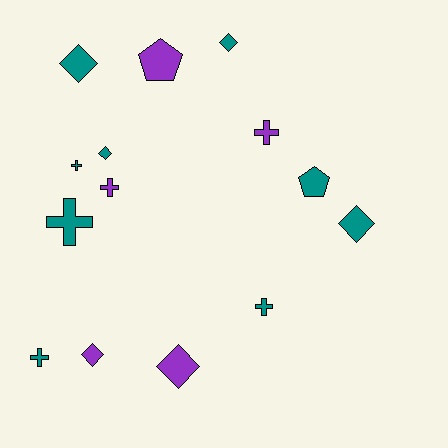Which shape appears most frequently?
Diamond, with 6 objects.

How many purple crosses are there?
There are 2 purple crosses.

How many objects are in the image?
There are 14 objects.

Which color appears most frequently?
Teal, with 9 objects.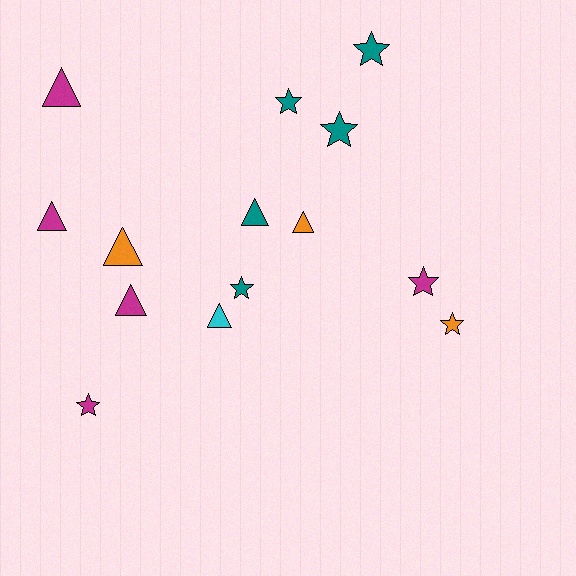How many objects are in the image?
There are 14 objects.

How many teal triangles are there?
There is 1 teal triangle.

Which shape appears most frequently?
Star, with 7 objects.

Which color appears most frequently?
Teal, with 5 objects.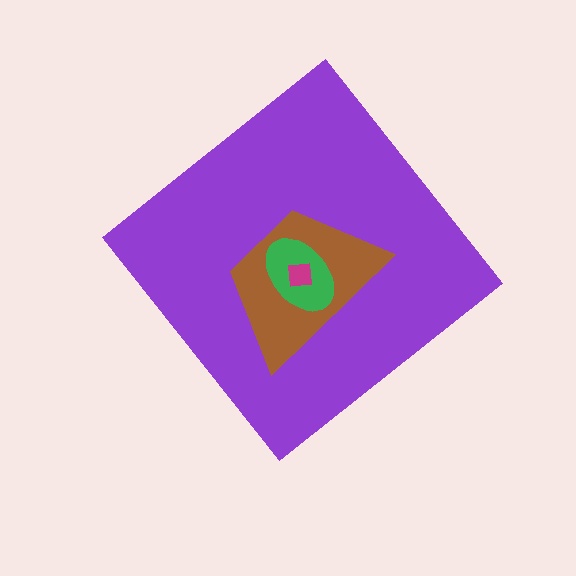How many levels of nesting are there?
4.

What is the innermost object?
The magenta square.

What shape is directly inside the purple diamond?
The brown trapezoid.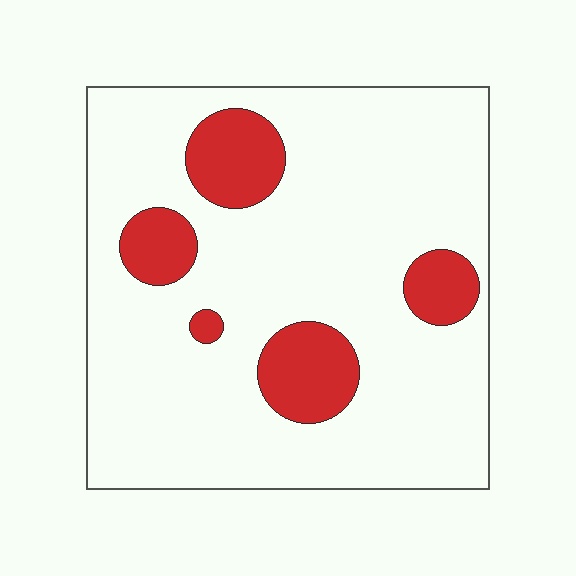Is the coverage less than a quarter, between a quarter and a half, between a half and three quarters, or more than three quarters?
Less than a quarter.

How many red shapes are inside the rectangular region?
5.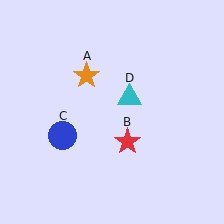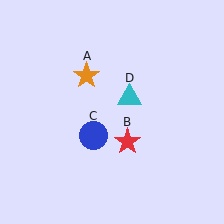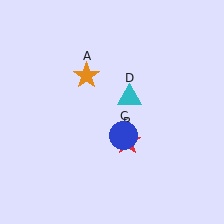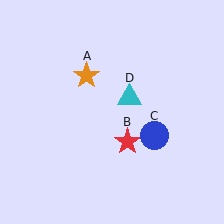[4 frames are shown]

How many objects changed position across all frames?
1 object changed position: blue circle (object C).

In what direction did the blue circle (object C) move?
The blue circle (object C) moved right.